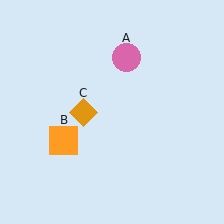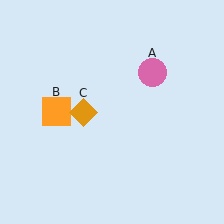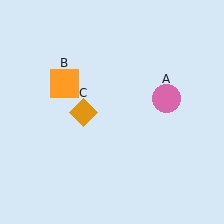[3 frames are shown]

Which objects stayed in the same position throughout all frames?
Orange diamond (object C) remained stationary.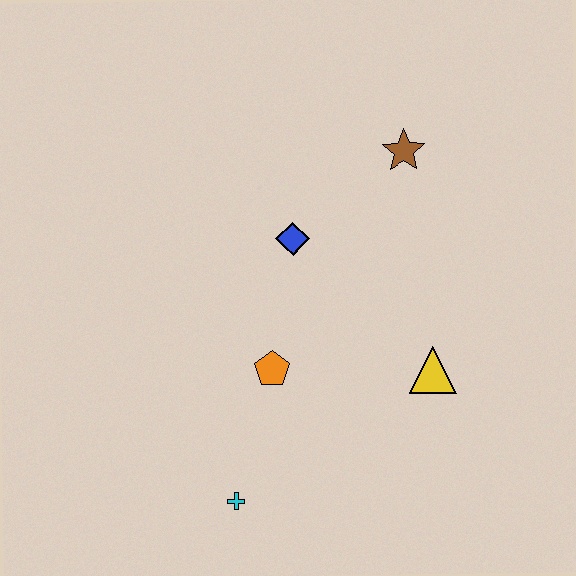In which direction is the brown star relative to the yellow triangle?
The brown star is above the yellow triangle.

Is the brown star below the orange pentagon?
No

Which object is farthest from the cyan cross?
The brown star is farthest from the cyan cross.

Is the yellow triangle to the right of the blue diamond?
Yes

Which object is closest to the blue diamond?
The orange pentagon is closest to the blue diamond.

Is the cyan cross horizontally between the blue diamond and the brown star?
No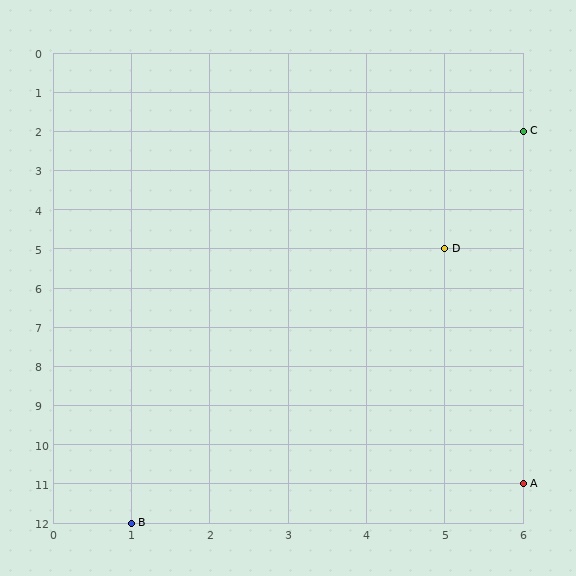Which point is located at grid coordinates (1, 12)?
Point B is at (1, 12).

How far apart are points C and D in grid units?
Points C and D are 1 column and 3 rows apart (about 3.2 grid units diagonally).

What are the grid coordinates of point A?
Point A is at grid coordinates (6, 11).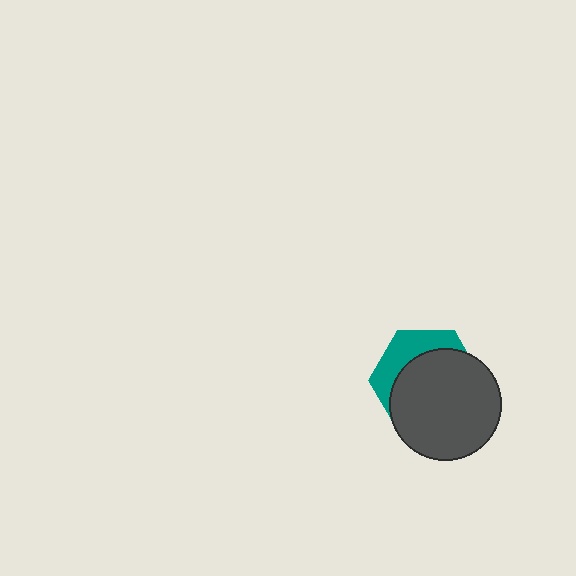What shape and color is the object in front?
The object in front is a dark gray circle.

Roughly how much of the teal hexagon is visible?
A small part of it is visible (roughly 31%).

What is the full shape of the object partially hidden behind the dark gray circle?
The partially hidden object is a teal hexagon.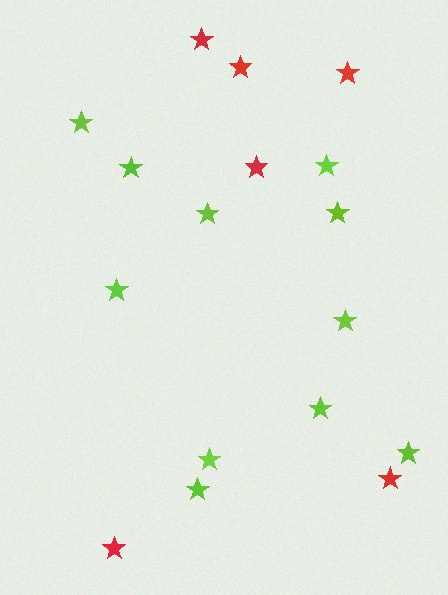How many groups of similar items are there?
There are 2 groups: one group of lime stars (11) and one group of red stars (6).